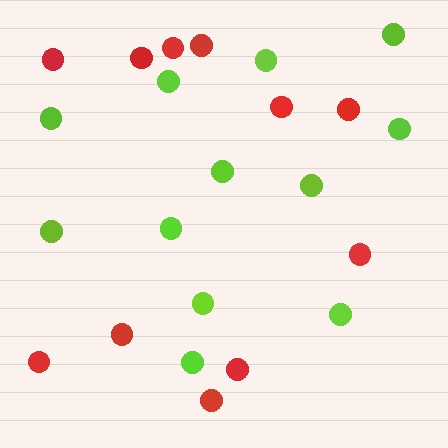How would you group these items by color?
There are 2 groups: one group of lime circles (12) and one group of red circles (11).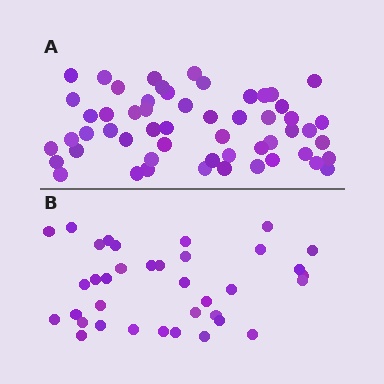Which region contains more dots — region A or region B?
Region A (the top region) has more dots.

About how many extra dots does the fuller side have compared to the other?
Region A has approximately 20 more dots than region B.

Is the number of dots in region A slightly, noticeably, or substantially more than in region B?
Region A has substantially more. The ratio is roughly 1.5 to 1.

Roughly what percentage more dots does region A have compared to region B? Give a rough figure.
About 55% more.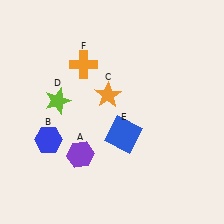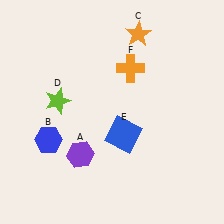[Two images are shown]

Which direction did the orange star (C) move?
The orange star (C) moved up.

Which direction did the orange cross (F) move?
The orange cross (F) moved right.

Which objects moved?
The objects that moved are: the orange star (C), the orange cross (F).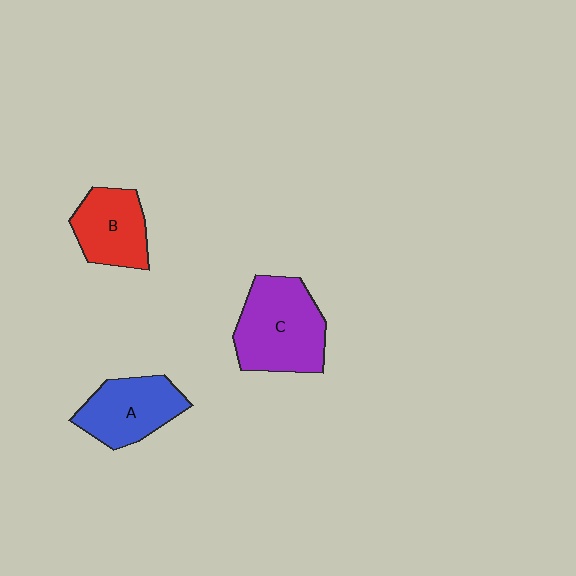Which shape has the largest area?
Shape C (purple).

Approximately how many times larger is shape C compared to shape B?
Approximately 1.5 times.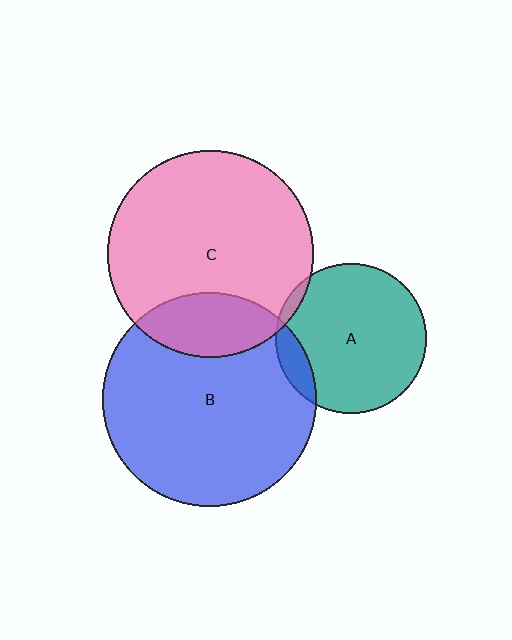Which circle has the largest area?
Circle B (blue).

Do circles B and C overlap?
Yes.